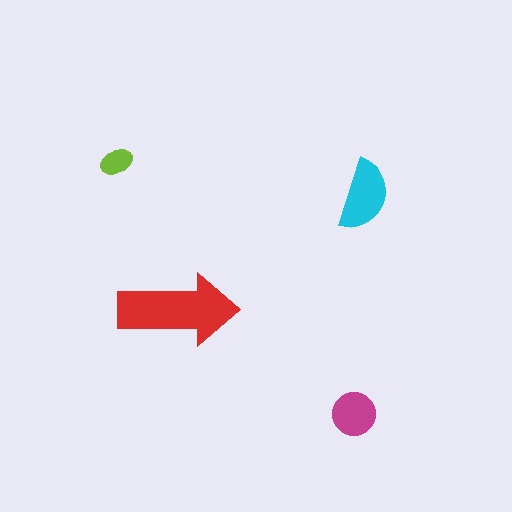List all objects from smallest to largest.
The lime ellipse, the magenta circle, the cyan semicircle, the red arrow.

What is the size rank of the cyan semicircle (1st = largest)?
2nd.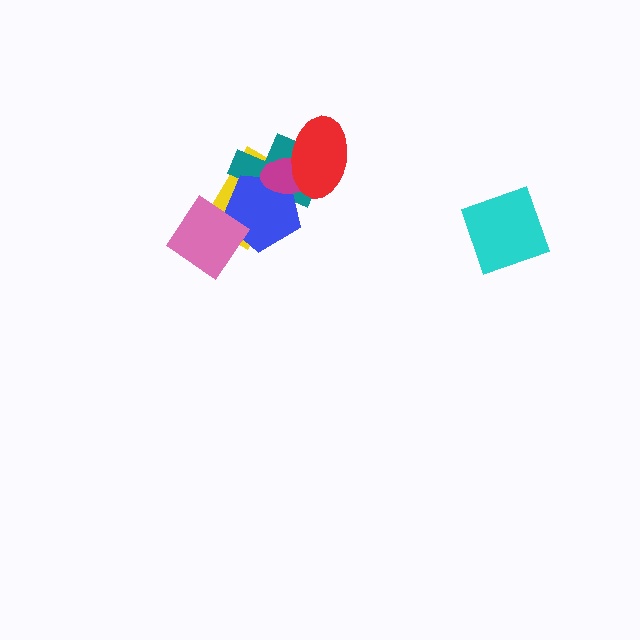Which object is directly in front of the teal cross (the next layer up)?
The blue pentagon is directly in front of the teal cross.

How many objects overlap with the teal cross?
4 objects overlap with the teal cross.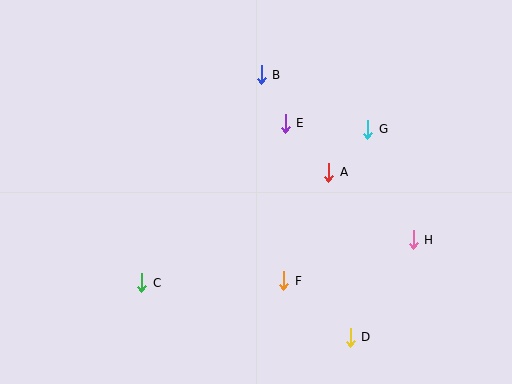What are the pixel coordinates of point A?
Point A is at (329, 172).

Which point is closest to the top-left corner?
Point B is closest to the top-left corner.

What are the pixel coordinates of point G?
Point G is at (368, 129).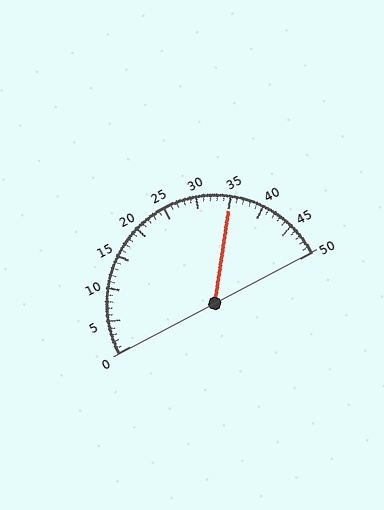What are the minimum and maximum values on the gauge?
The gauge ranges from 0 to 50.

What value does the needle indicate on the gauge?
The needle indicates approximately 35.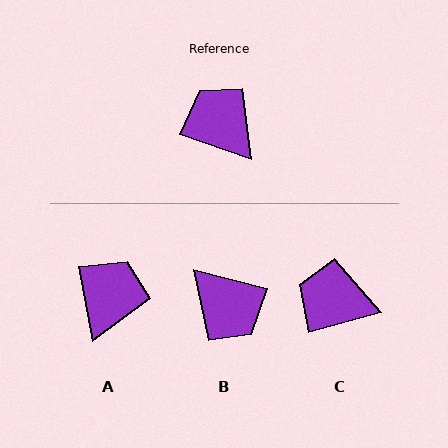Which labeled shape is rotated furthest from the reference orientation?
B, about 176 degrees away.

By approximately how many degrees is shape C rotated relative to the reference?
Approximately 34 degrees counter-clockwise.